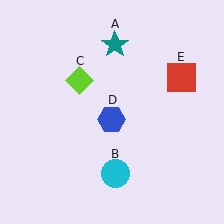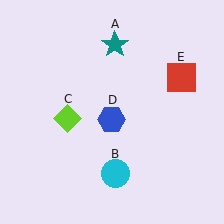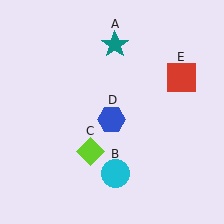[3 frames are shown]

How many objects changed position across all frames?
1 object changed position: lime diamond (object C).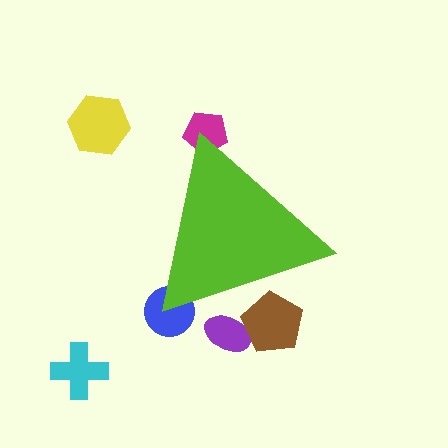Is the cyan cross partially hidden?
No, the cyan cross is fully visible.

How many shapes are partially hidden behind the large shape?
4 shapes are partially hidden.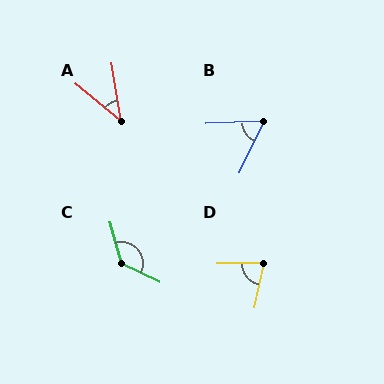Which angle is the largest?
C, at approximately 131 degrees.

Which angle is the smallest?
A, at approximately 41 degrees.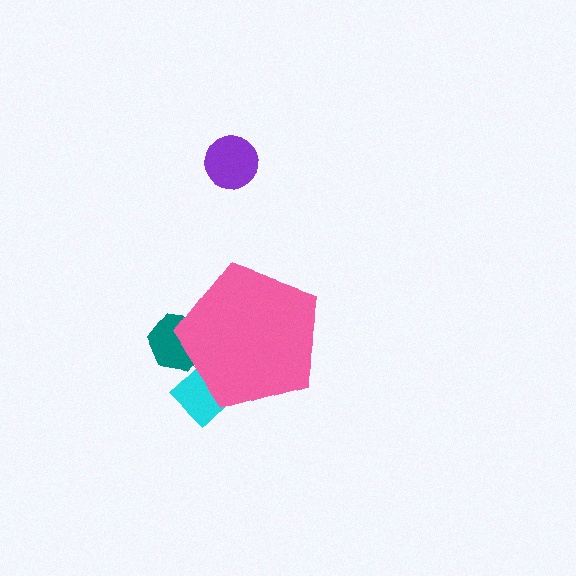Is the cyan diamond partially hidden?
Yes, the cyan diamond is partially hidden behind the pink pentagon.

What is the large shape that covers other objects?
A pink pentagon.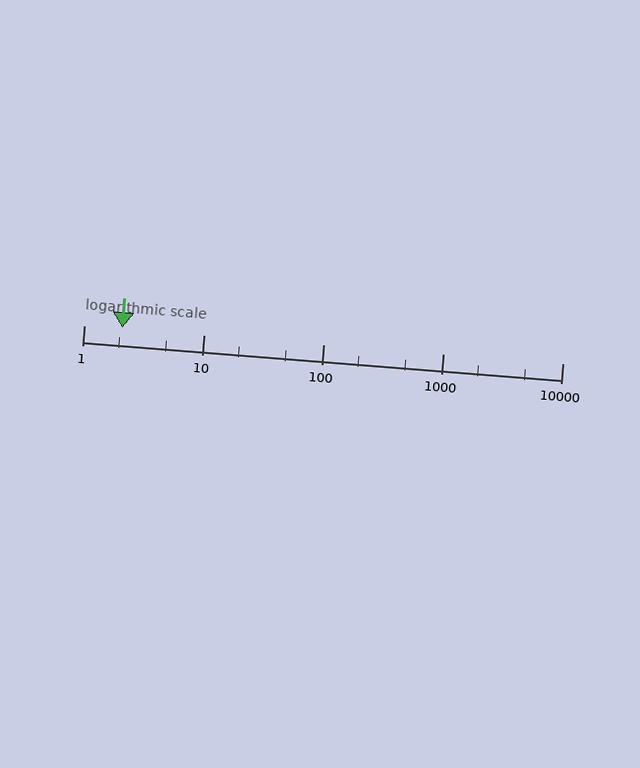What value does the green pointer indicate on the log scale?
The pointer indicates approximately 2.1.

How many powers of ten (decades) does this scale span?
The scale spans 4 decades, from 1 to 10000.